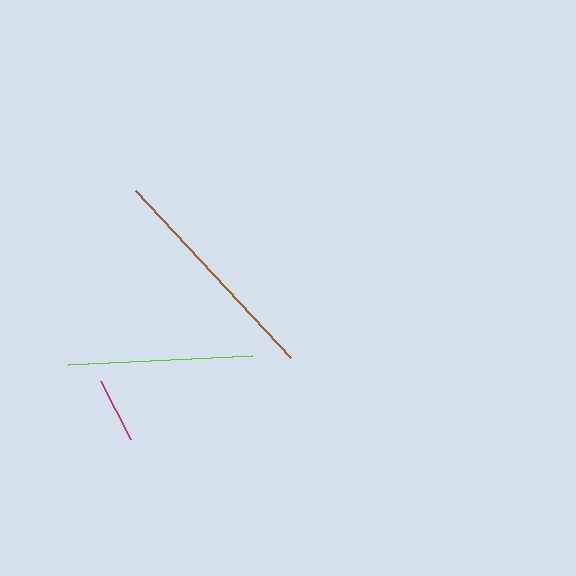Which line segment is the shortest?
The magenta line is the shortest at approximately 65 pixels.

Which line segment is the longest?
The brown line is the longest at approximately 228 pixels.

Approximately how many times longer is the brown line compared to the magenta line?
The brown line is approximately 3.5 times the length of the magenta line.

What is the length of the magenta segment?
The magenta segment is approximately 65 pixels long.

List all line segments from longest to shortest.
From longest to shortest: brown, lime, magenta.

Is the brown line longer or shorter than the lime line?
The brown line is longer than the lime line.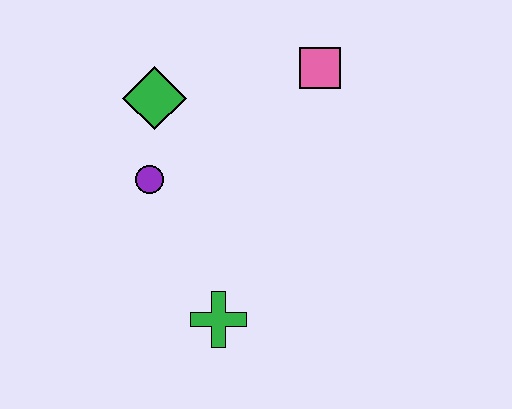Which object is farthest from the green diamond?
The green cross is farthest from the green diamond.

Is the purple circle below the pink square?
Yes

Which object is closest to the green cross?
The purple circle is closest to the green cross.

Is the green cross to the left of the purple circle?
No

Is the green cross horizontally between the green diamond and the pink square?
Yes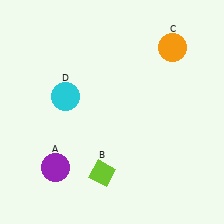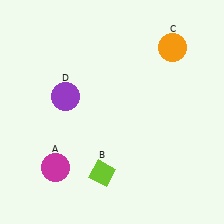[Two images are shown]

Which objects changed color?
A changed from purple to magenta. D changed from cyan to purple.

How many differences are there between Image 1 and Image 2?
There are 2 differences between the two images.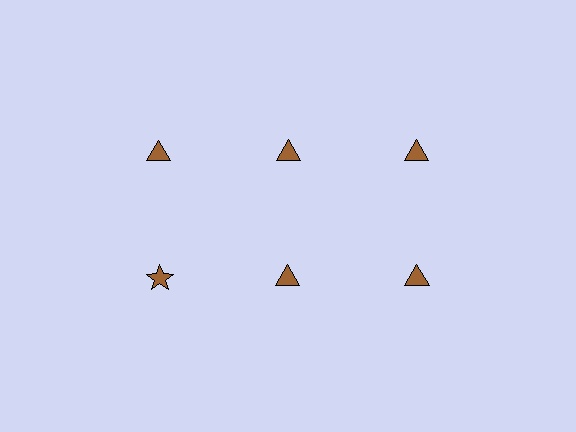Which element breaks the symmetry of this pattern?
The brown star in the second row, leftmost column breaks the symmetry. All other shapes are brown triangles.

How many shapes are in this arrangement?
There are 6 shapes arranged in a grid pattern.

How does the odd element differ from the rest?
It has a different shape: star instead of triangle.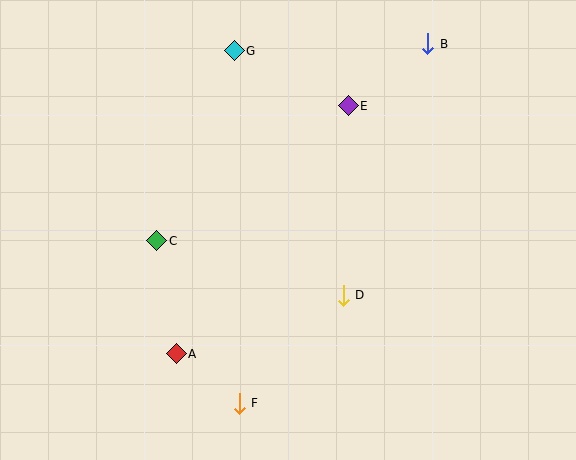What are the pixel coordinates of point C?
Point C is at (157, 241).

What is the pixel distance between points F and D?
The distance between F and D is 150 pixels.